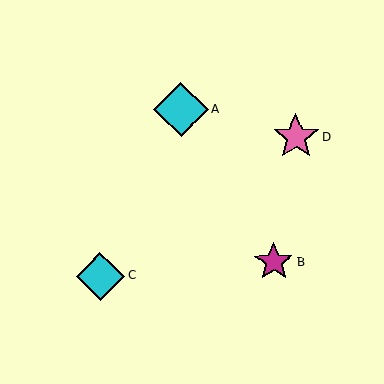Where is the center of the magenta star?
The center of the magenta star is at (274, 262).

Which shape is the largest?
The cyan diamond (labeled A) is the largest.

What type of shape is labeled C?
Shape C is a cyan diamond.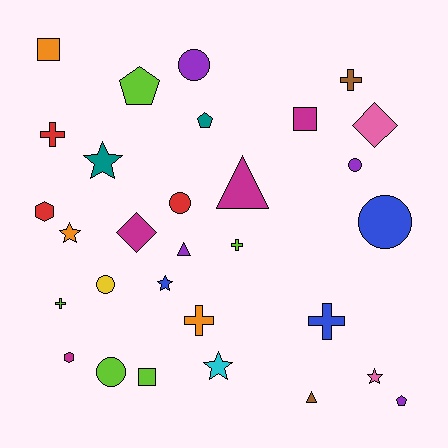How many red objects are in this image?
There are 3 red objects.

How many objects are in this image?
There are 30 objects.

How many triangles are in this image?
There are 3 triangles.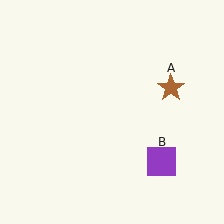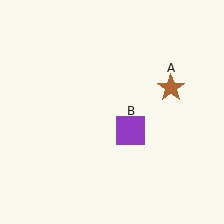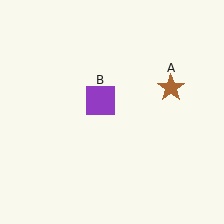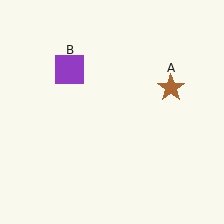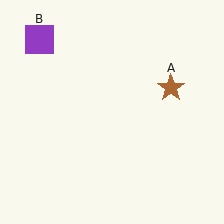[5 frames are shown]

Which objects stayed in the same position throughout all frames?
Brown star (object A) remained stationary.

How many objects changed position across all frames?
1 object changed position: purple square (object B).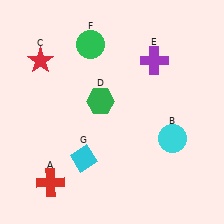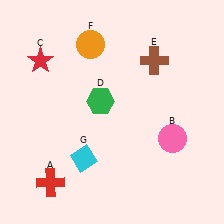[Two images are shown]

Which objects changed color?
B changed from cyan to pink. E changed from purple to brown. F changed from green to orange.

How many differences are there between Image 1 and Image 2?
There are 3 differences between the two images.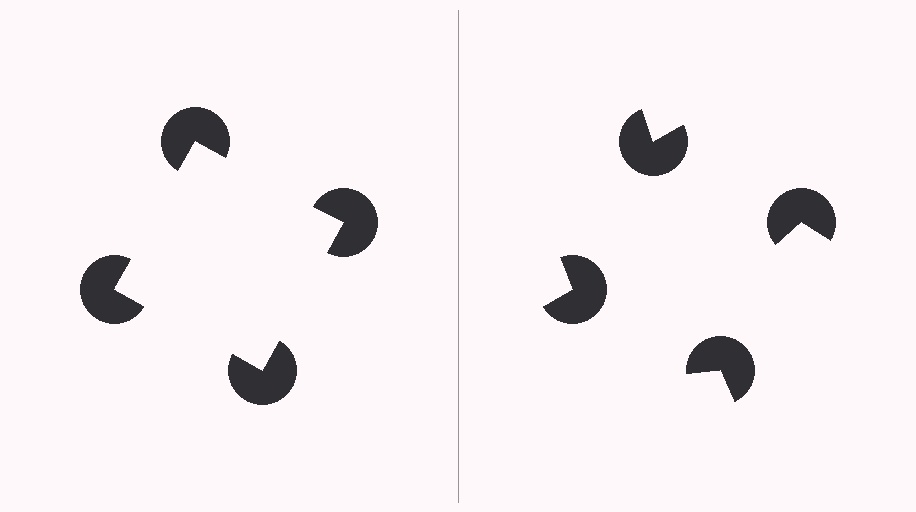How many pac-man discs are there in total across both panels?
8 — 4 on each side.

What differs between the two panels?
The pac-man discs are positioned identically on both sides; only the wedge orientations differ. On the left they align to a square; on the right they are misaligned.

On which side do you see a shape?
An illusory square appears on the left side. On the right side the wedge cuts are rotated, so no coherent shape forms.